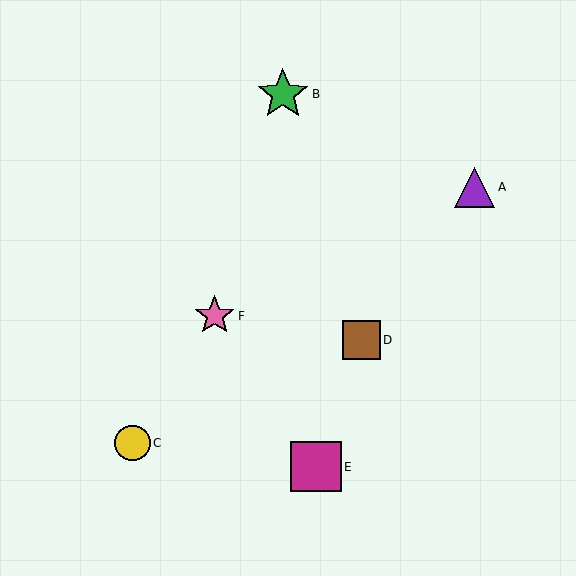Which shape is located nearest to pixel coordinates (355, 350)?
The brown square (labeled D) at (361, 340) is nearest to that location.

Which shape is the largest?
The green star (labeled B) is the largest.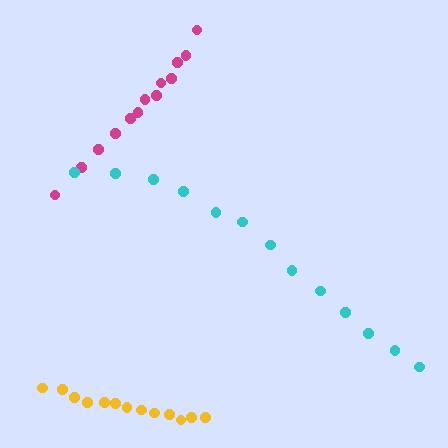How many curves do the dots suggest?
There are 3 distinct paths.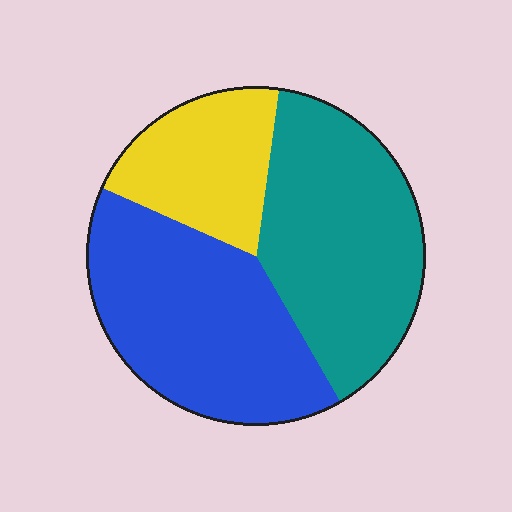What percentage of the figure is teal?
Teal takes up about two fifths (2/5) of the figure.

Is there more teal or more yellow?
Teal.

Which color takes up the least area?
Yellow, at roughly 20%.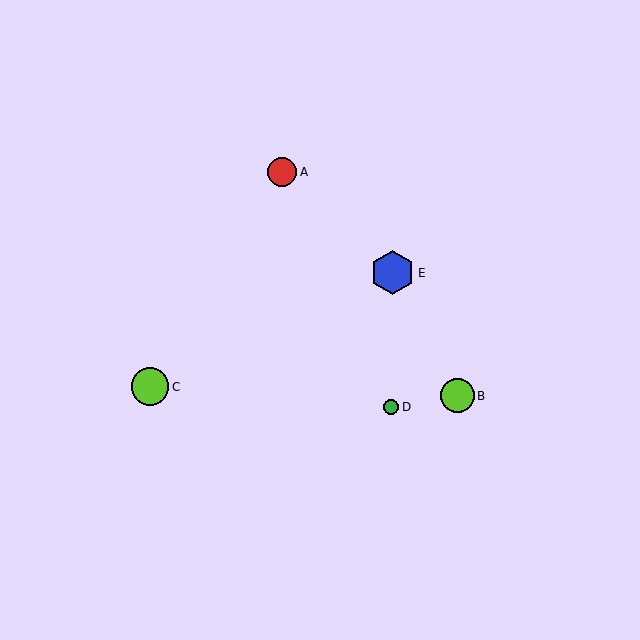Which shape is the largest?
The blue hexagon (labeled E) is the largest.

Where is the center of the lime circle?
The center of the lime circle is at (457, 396).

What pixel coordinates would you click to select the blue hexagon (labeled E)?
Click at (392, 273) to select the blue hexagon E.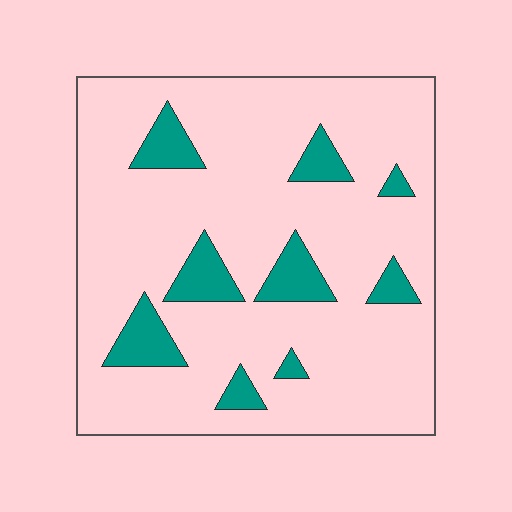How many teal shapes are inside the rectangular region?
9.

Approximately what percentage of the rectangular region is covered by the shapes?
Approximately 15%.